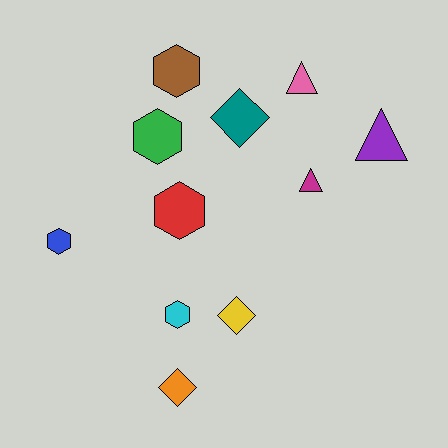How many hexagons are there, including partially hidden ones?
There are 5 hexagons.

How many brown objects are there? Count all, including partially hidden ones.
There is 1 brown object.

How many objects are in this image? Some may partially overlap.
There are 11 objects.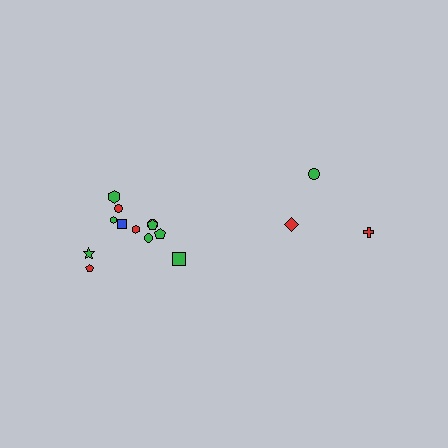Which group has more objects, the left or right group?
The left group.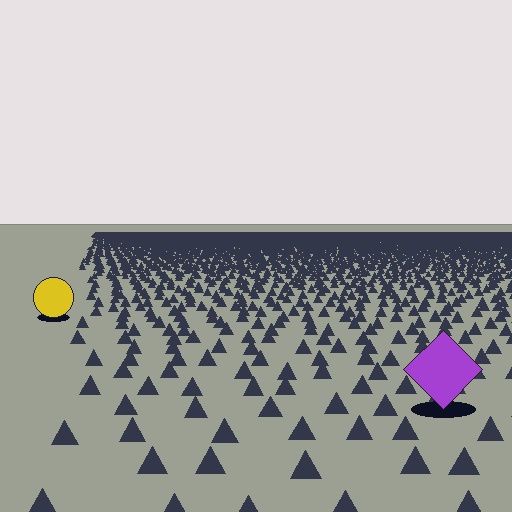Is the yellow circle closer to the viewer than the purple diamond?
No. The purple diamond is closer — you can tell from the texture gradient: the ground texture is coarser near it.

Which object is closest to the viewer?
The purple diamond is closest. The texture marks near it are larger and more spread out.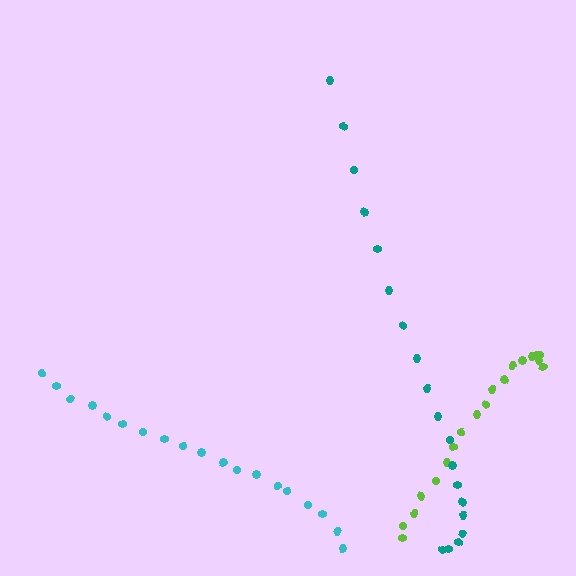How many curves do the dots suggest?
There are 3 distinct paths.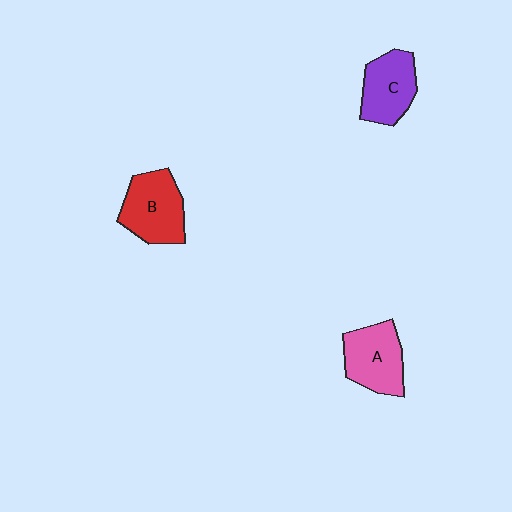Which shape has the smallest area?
Shape C (purple).